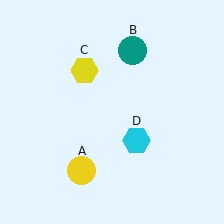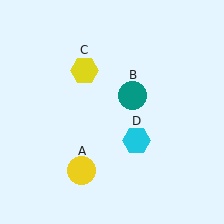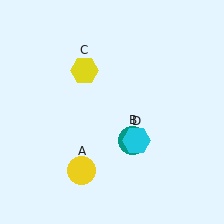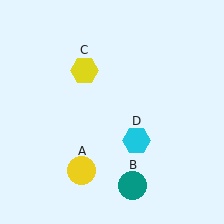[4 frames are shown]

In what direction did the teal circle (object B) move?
The teal circle (object B) moved down.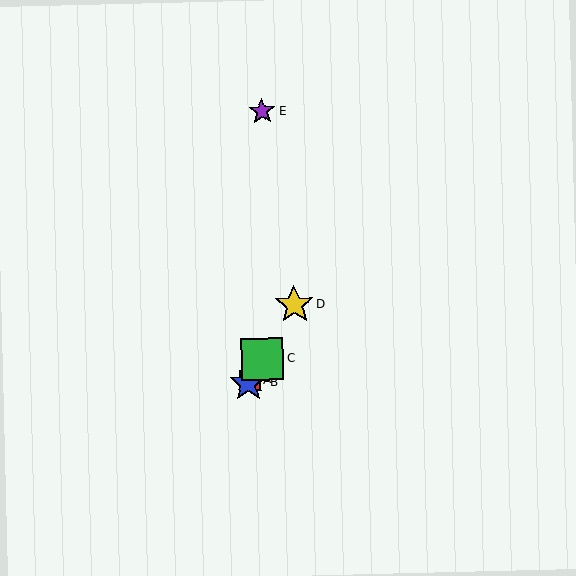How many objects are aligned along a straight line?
4 objects (A, B, C, D) are aligned along a straight line.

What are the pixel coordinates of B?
Object B is at (248, 383).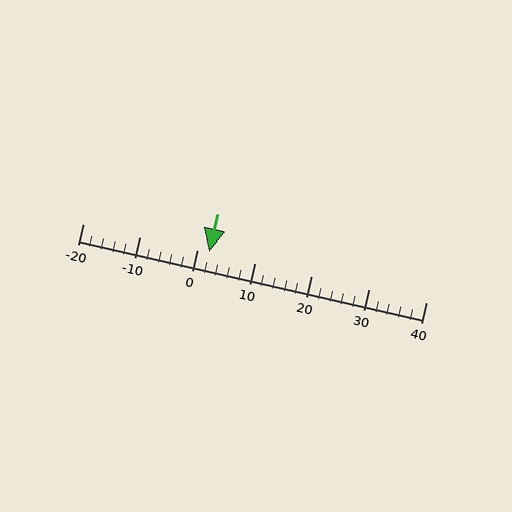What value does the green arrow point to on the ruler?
The green arrow points to approximately 2.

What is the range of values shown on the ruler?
The ruler shows values from -20 to 40.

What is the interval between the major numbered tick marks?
The major tick marks are spaced 10 units apart.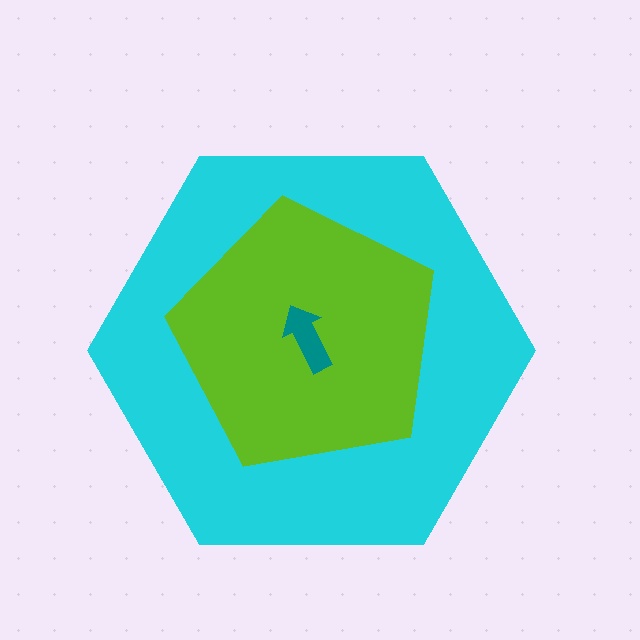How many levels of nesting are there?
3.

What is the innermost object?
The teal arrow.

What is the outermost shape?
The cyan hexagon.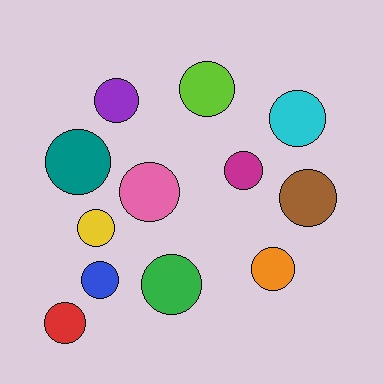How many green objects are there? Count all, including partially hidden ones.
There is 1 green object.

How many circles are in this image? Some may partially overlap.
There are 12 circles.